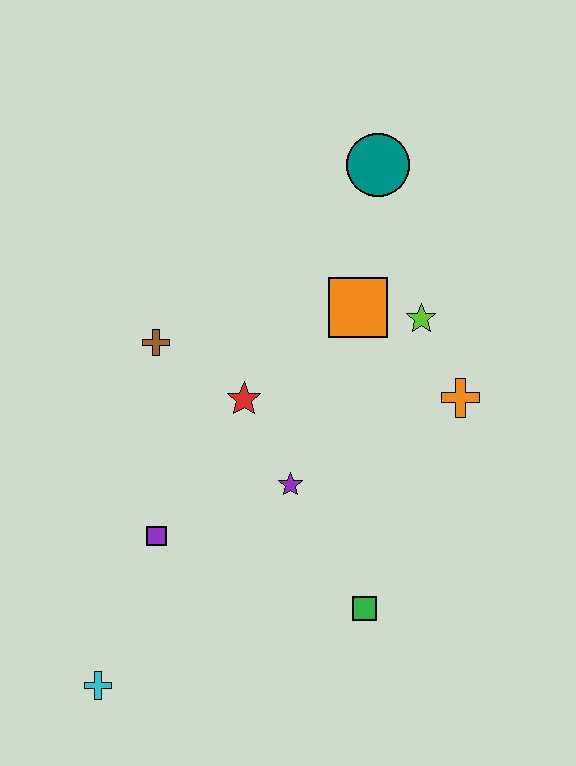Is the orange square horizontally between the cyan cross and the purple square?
No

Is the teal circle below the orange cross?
No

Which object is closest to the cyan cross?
The purple square is closest to the cyan cross.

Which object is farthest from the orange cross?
The cyan cross is farthest from the orange cross.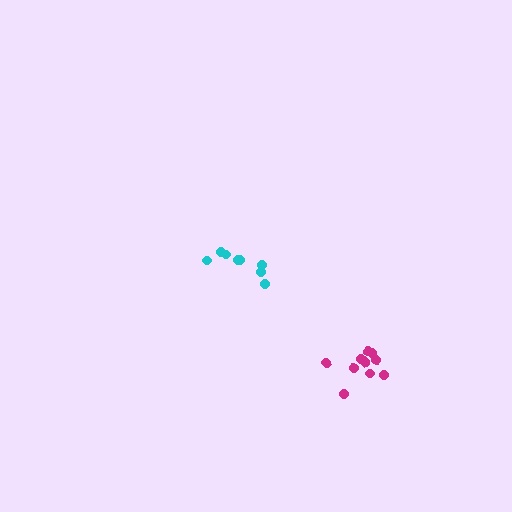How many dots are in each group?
Group 1: 8 dots, Group 2: 10 dots (18 total).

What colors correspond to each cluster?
The clusters are colored: cyan, magenta.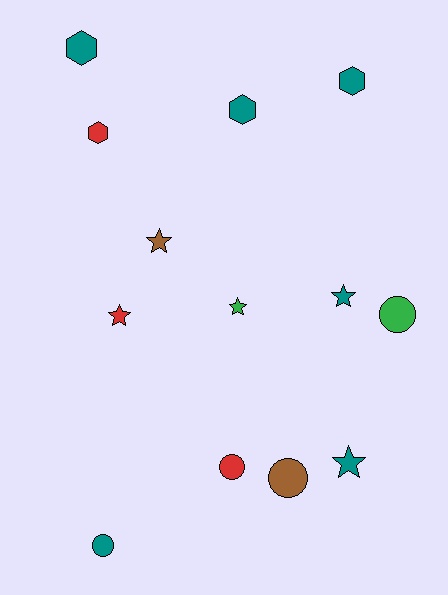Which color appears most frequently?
Teal, with 6 objects.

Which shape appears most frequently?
Star, with 5 objects.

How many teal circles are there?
There is 1 teal circle.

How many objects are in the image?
There are 13 objects.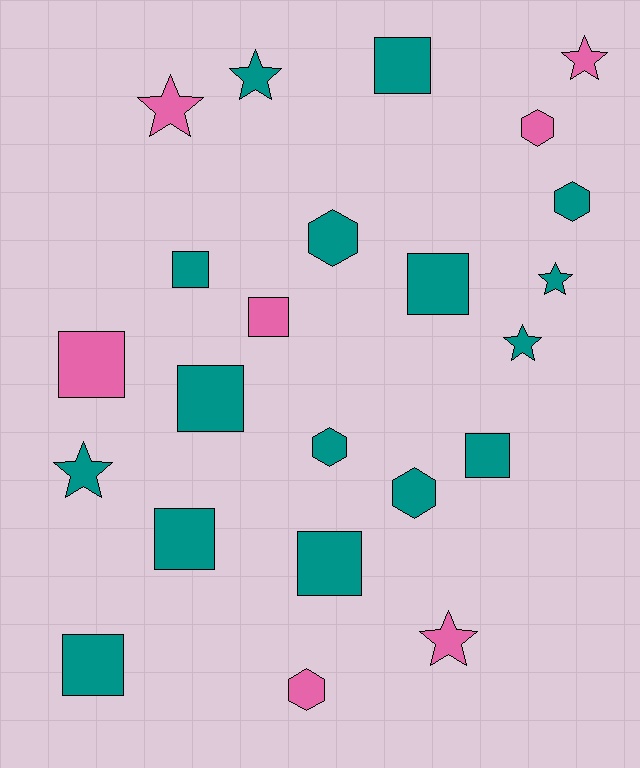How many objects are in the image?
There are 23 objects.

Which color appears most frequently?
Teal, with 16 objects.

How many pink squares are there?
There are 2 pink squares.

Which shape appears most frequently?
Square, with 10 objects.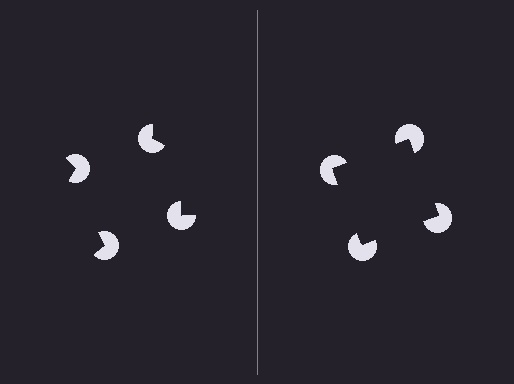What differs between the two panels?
The pac-man discs are positioned identically on both sides; only the wedge orientations differ. On the right they align to a square; on the left they are misaligned.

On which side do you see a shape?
An illusory square appears on the right side. On the left side the wedge cuts are rotated, so no coherent shape forms.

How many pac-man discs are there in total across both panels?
8 — 4 on each side.